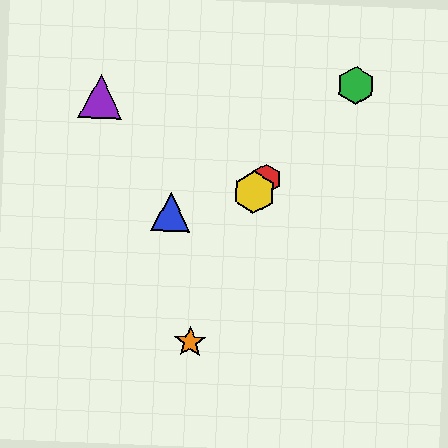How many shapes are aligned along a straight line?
3 shapes (the red hexagon, the green hexagon, the yellow hexagon) are aligned along a straight line.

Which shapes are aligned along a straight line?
The red hexagon, the green hexagon, the yellow hexagon are aligned along a straight line.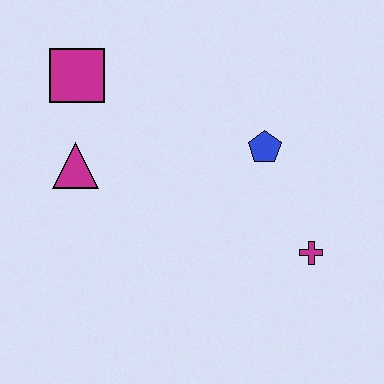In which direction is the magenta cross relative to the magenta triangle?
The magenta cross is to the right of the magenta triangle.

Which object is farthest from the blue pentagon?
The magenta square is farthest from the blue pentagon.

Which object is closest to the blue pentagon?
The magenta cross is closest to the blue pentagon.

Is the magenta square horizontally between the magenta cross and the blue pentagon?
No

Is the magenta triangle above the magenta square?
No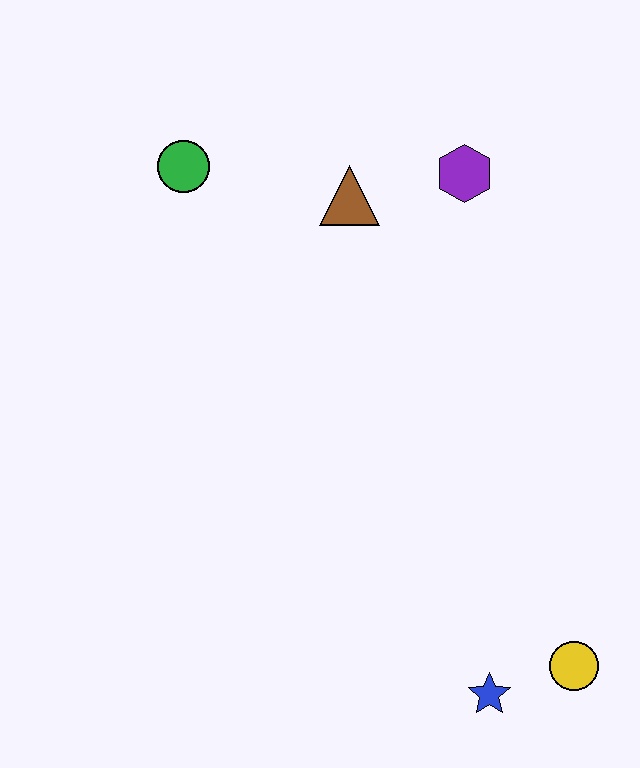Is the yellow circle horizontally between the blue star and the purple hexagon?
No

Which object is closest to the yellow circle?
The blue star is closest to the yellow circle.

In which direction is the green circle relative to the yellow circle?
The green circle is above the yellow circle.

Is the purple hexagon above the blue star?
Yes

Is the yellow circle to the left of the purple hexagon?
No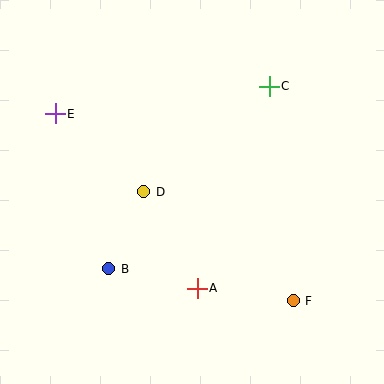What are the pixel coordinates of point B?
Point B is at (109, 269).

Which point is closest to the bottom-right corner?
Point F is closest to the bottom-right corner.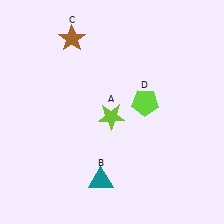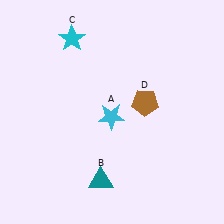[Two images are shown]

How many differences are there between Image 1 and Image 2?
There are 3 differences between the two images.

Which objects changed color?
A changed from lime to cyan. C changed from brown to cyan. D changed from lime to brown.